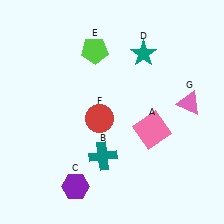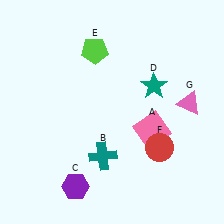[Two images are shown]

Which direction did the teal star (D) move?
The teal star (D) moved down.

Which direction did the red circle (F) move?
The red circle (F) moved right.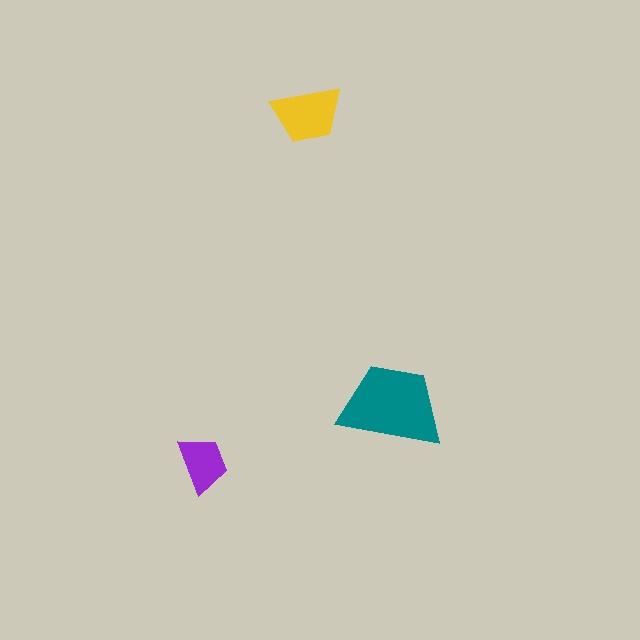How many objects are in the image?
There are 3 objects in the image.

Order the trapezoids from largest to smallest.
the teal one, the yellow one, the purple one.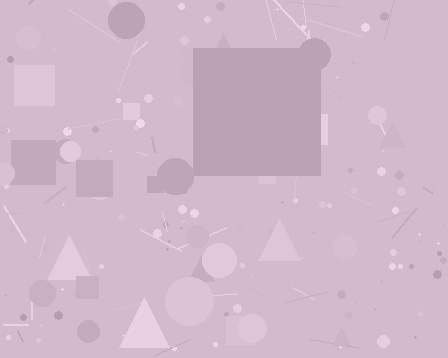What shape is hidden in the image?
A square is hidden in the image.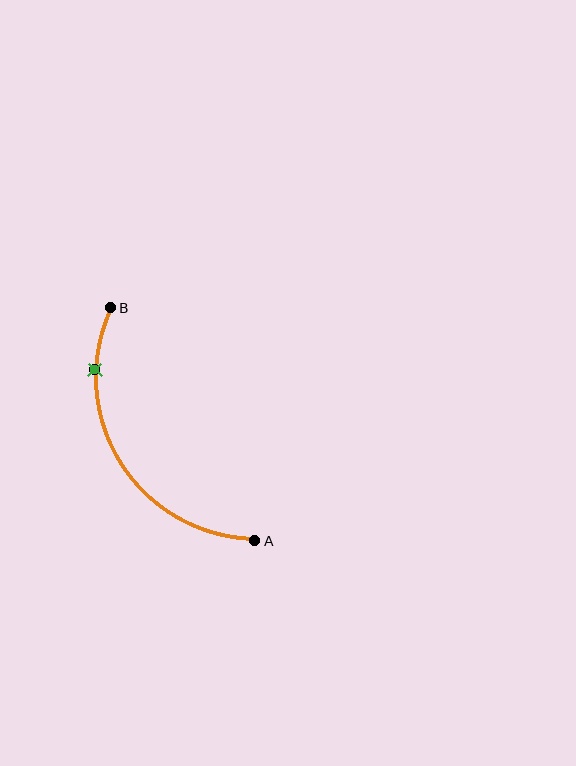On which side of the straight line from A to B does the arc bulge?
The arc bulges to the left of the straight line connecting A and B.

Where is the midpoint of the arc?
The arc midpoint is the point on the curve farthest from the straight line joining A and B. It sits to the left of that line.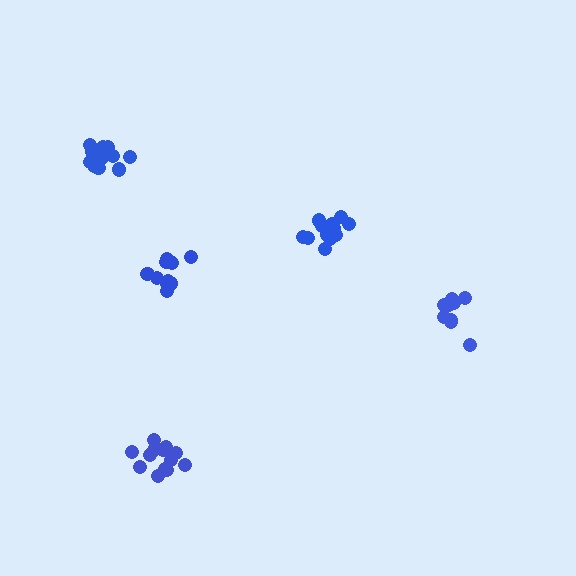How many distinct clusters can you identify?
There are 5 distinct clusters.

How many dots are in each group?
Group 1: 14 dots, Group 2: 13 dots, Group 3: 14 dots, Group 4: 11 dots, Group 5: 14 dots (66 total).